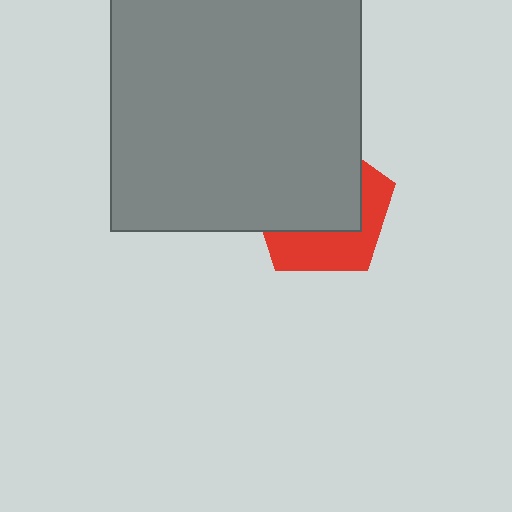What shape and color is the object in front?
The object in front is a gray square.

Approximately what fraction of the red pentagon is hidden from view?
Roughly 59% of the red pentagon is hidden behind the gray square.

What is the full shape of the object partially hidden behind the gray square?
The partially hidden object is a red pentagon.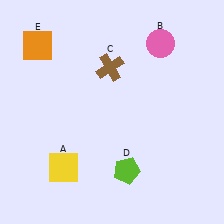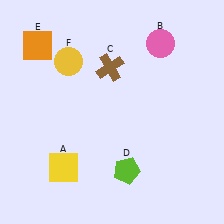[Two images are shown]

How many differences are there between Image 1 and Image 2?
There is 1 difference between the two images.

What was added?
A yellow circle (F) was added in Image 2.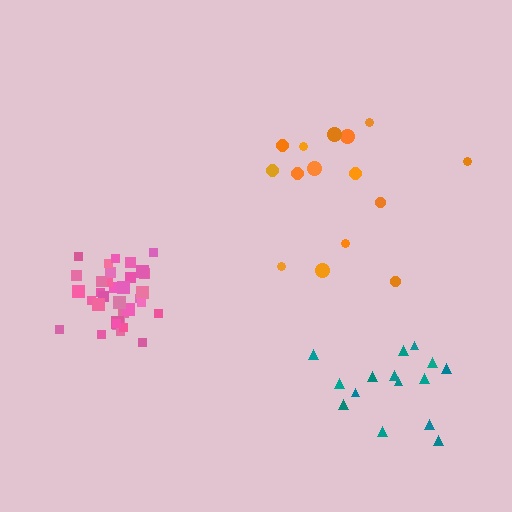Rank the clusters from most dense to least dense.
pink, teal, orange.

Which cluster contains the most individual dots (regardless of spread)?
Pink (34).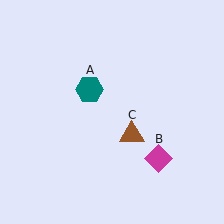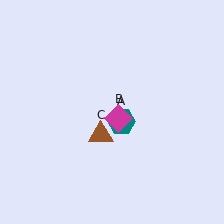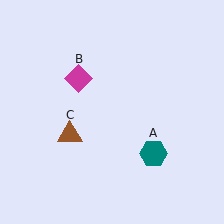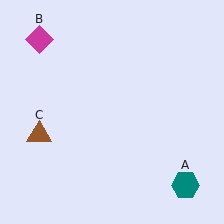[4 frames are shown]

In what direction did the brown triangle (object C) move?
The brown triangle (object C) moved left.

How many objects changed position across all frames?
3 objects changed position: teal hexagon (object A), magenta diamond (object B), brown triangle (object C).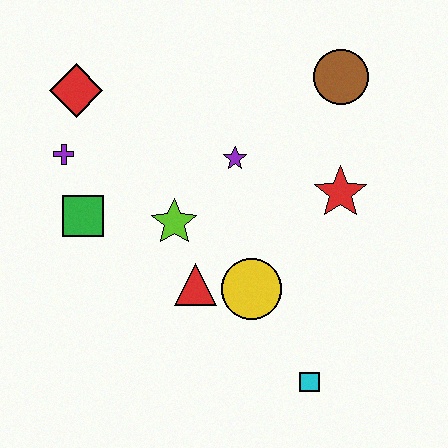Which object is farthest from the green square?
The brown circle is farthest from the green square.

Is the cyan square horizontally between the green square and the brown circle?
Yes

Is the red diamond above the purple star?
Yes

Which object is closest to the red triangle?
The yellow circle is closest to the red triangle.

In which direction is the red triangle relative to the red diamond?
The red triangle is below the red diamond.